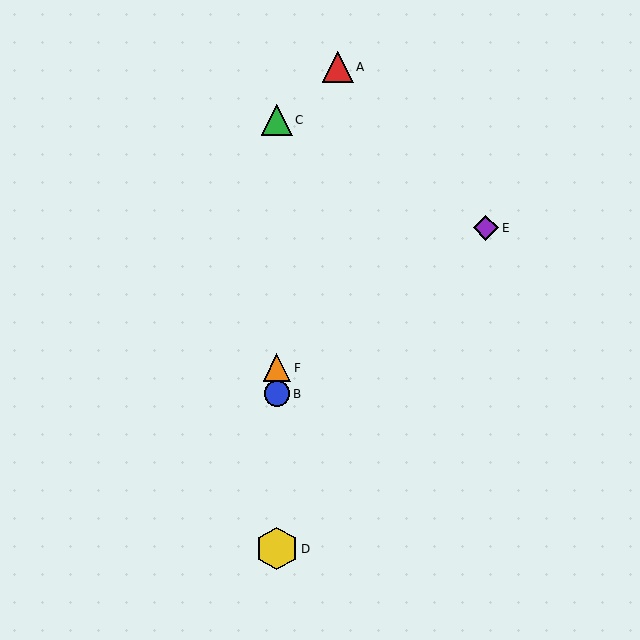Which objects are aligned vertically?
Objects B, C, D, F are aligned vertically.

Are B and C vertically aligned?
Yes, both are at x≈277.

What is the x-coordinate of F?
Object F is at x≈277.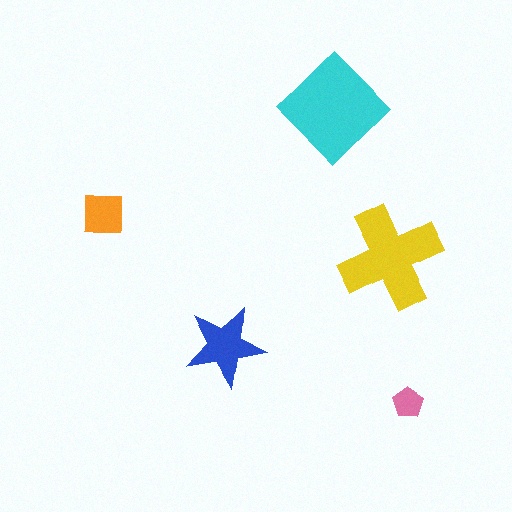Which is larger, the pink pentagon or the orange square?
The orange square.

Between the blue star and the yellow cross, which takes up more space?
The yellow cross.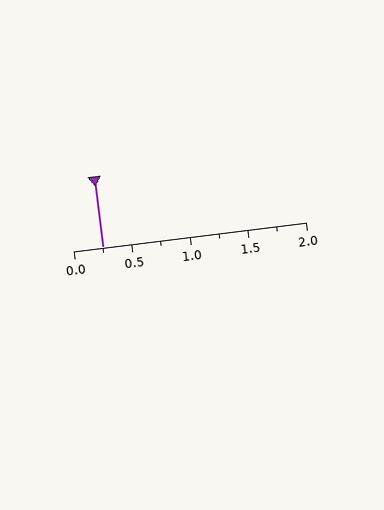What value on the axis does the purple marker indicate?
The marker indicates approximately 0.25.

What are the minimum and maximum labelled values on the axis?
The axis runs from 0.0 to 2.0.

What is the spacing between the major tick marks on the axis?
The major ticks are spaced 0.5 apart.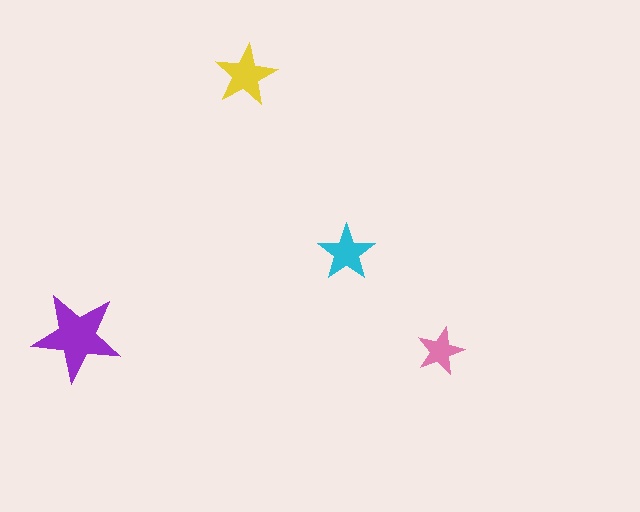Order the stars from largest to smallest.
the purple one, the yellow one, the cyan one, the pink one.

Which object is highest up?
The yellow star is topmost.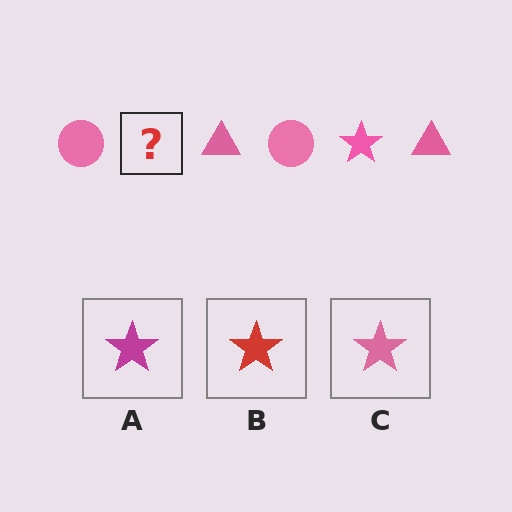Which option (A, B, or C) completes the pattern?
C.